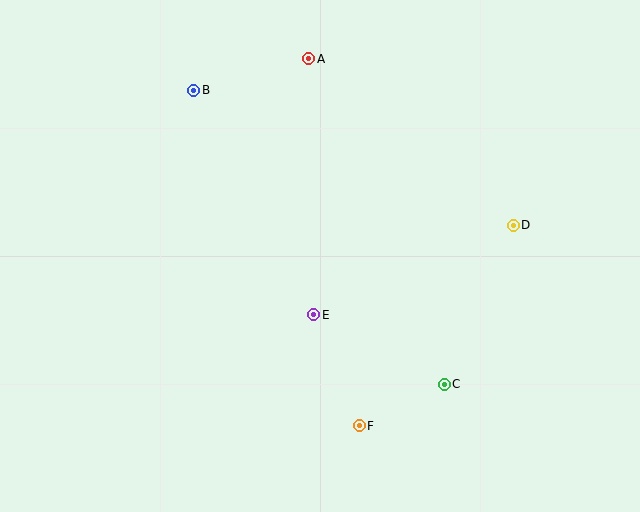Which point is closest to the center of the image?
Point E at (314, 315) is closest to the center.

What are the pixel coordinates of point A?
Point A is at (309, 59).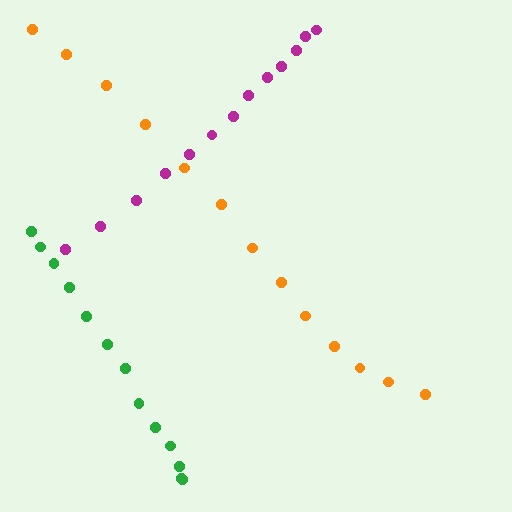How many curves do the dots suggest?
There are 3 distinct paths.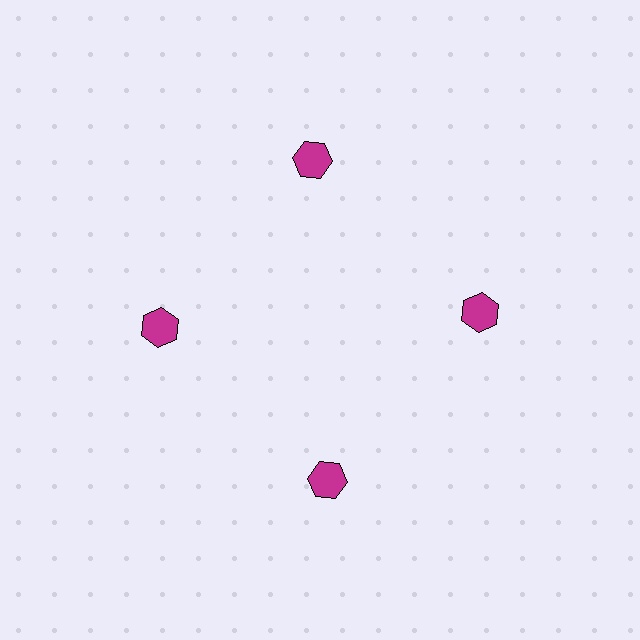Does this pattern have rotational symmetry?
Yes, this pattern has 4-fold rotational symmetry. It looks the same after rotating 90 degrees around the center.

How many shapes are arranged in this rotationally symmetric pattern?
There are 4 shapes, arranged in 4 groups of 1.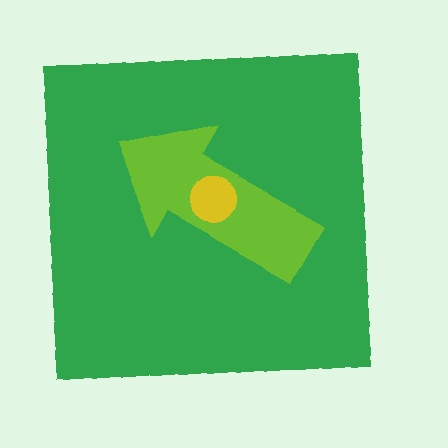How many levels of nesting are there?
3.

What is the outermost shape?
The green square.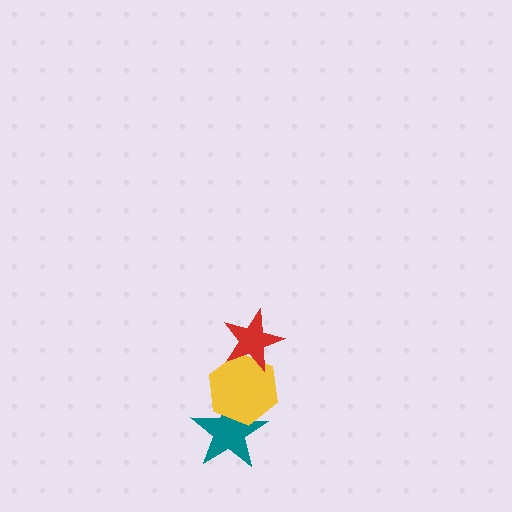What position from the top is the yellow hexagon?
The yellow hexagon is 2nd from the top.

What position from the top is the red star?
The red star is 1st from the top.